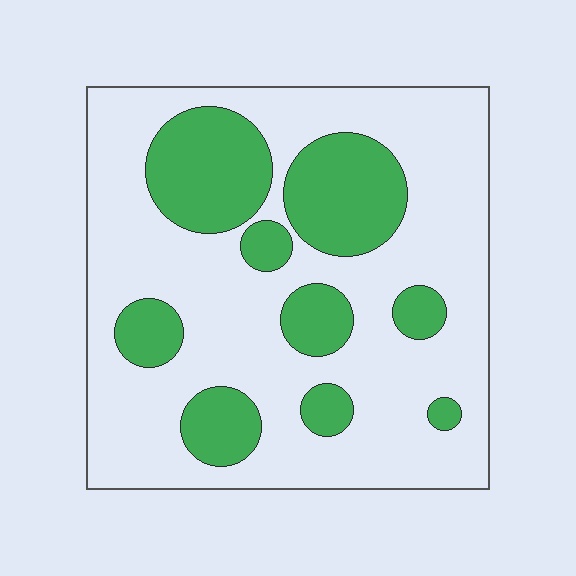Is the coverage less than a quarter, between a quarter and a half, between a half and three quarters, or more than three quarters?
Between a quarter and a half.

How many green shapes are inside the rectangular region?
9.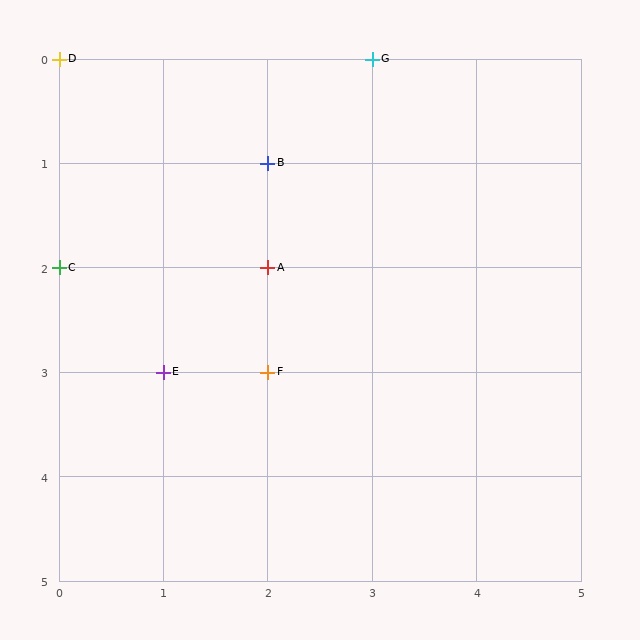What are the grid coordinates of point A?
Point A is at grid coordinates (2, 2).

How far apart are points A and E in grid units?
Points A and E are 1 column and 1 row apart (about 1.4 grid units diagonally).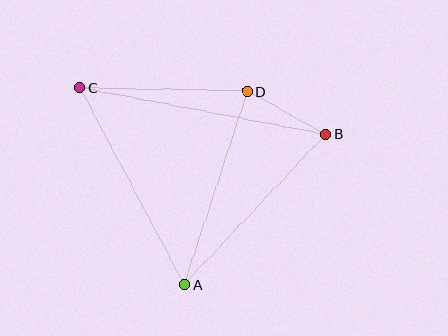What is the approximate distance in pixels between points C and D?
The distance between C and D is approximately 168 pixels.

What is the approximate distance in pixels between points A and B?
The distance between A and B is approximately 207 pixels.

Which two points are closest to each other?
Points B and D are closest to each other.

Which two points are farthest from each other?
Points B and C are farthest from each other.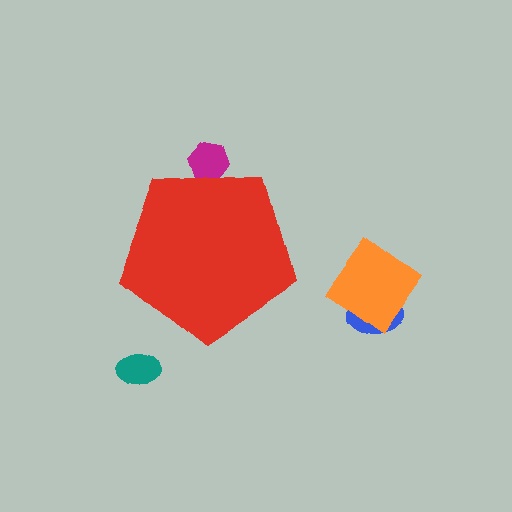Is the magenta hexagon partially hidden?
Yes, the magenta hexagon is partially hidden behind the red pentagon.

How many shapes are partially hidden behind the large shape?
1 shape is partially hidden.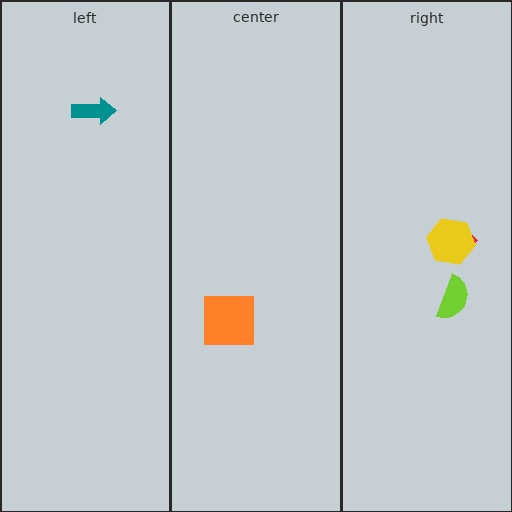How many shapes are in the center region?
1.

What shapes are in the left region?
The teal arrow.